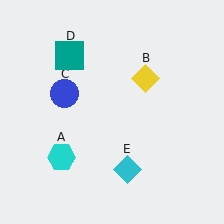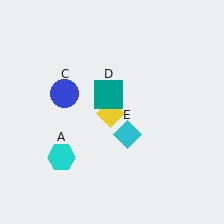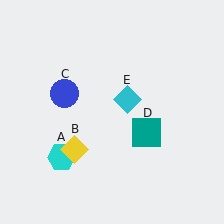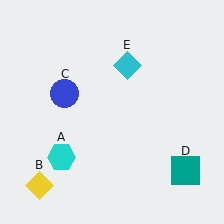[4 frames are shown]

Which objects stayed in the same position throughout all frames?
Cyan hexagon (object A) and blue circle (object C) remained stationary.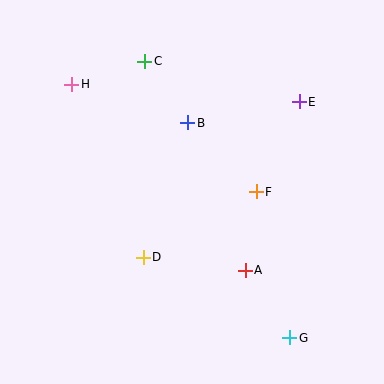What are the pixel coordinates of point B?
Point B is at (188, 123).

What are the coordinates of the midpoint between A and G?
The midpoint between A and G is at (268, 304).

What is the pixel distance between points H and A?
The distance between H and A is 254 pixels.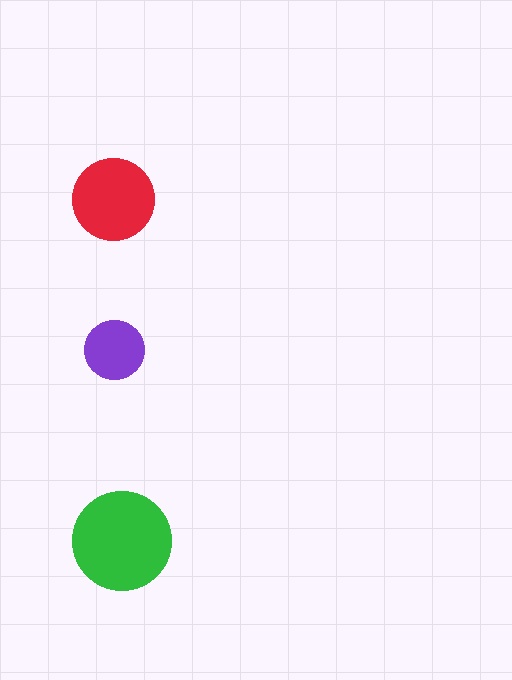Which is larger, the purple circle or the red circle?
The red one.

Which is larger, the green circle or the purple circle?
The green one.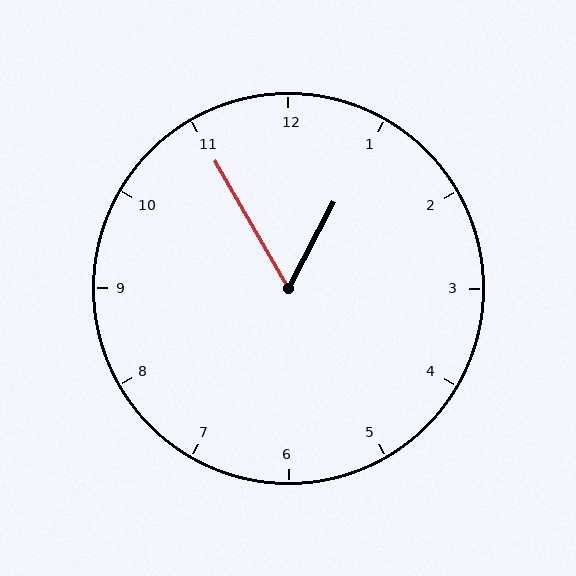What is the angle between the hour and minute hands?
Approximately 58 degrees.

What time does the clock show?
12:55.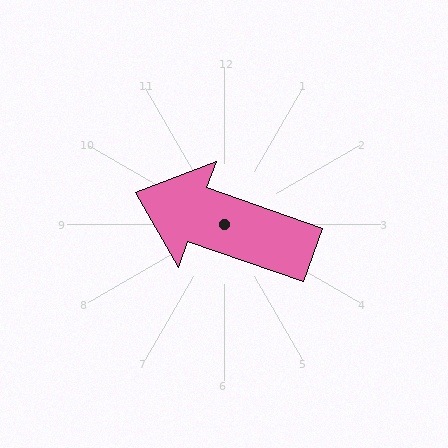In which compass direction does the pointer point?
West.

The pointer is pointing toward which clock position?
Roughly 10 o'clock.